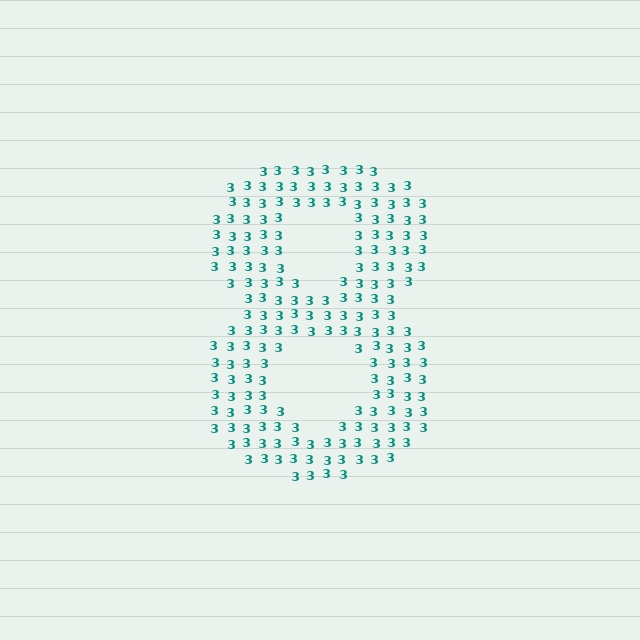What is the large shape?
The large shape is the digit 8.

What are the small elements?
The small elements are digit 3's.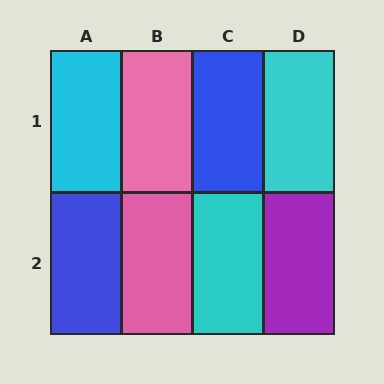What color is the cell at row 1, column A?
Cyan.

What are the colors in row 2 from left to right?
Blue, pink, cyan, purple.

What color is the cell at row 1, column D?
Cyan.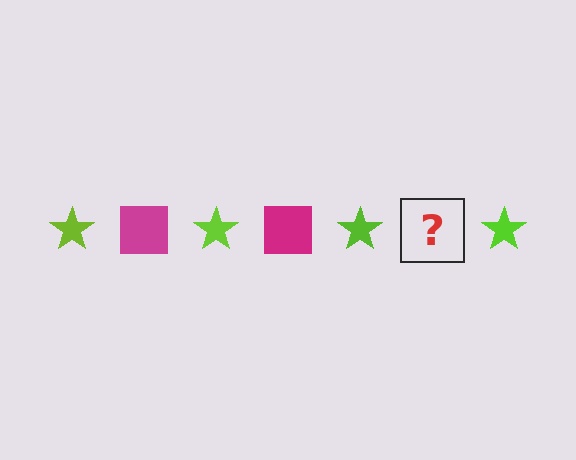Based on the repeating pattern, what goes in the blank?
The blank should be a magenta square.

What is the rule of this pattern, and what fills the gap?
The rule is that the pattern alternates between lime star and magenta square. The gap should be filled with a magenta square.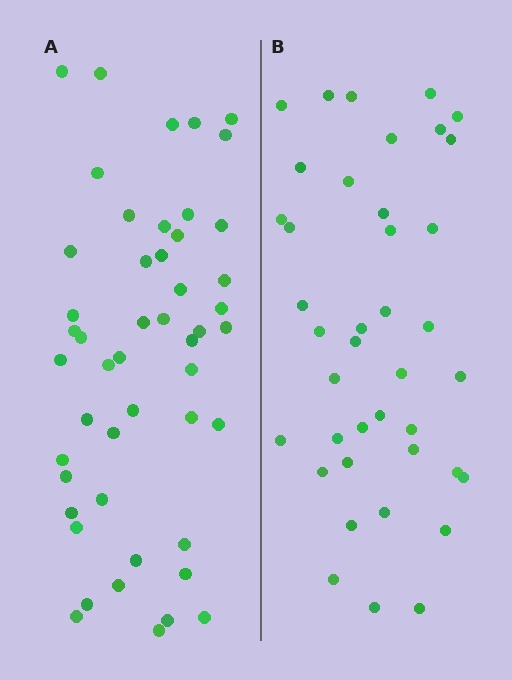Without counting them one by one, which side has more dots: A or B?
Region A (the left region) has more dots.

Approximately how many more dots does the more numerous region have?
Region A has roughly 8 or so more dots than region B.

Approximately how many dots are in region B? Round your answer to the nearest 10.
About 40 dots.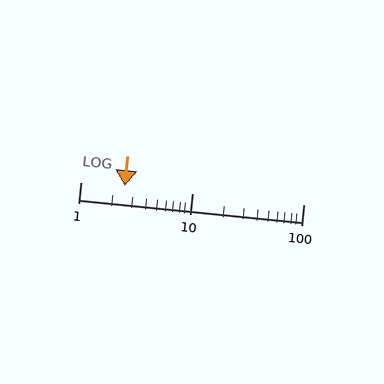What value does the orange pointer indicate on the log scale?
The pointer indicates approximately 2.5.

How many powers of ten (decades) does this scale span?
The scale spans 2 decades, from 1 to 100.